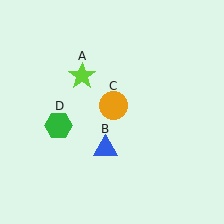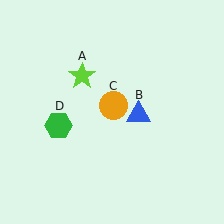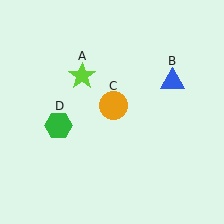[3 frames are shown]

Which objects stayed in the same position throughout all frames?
Lime star (object A) and orange circle (object C) and green hexagon (object D) remained stationary.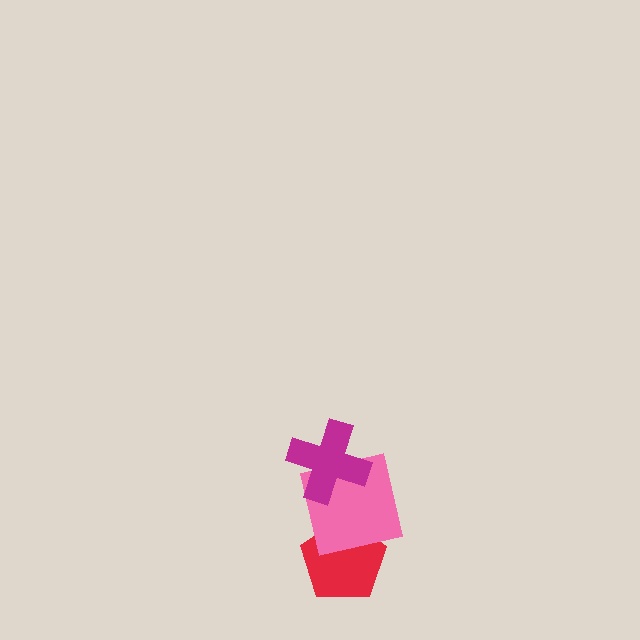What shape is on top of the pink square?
The magenta cross is on top of the pink square.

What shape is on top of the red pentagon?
The pink square is on top of the red pentagon.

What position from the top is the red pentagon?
The red pentagon is 3rd from the top.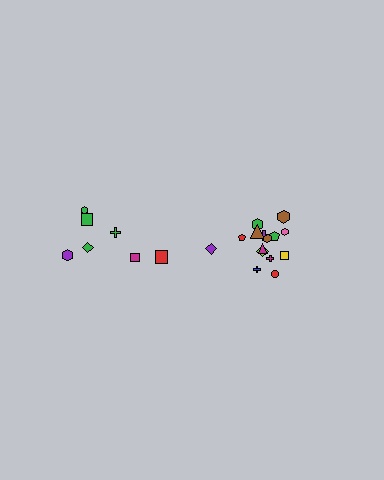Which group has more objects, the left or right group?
The right group.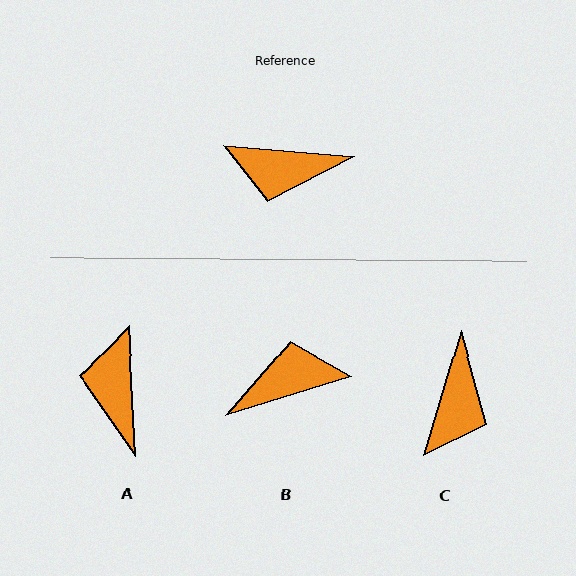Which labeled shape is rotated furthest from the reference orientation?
B, about 158 degrees away.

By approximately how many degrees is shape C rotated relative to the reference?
Approximately 78 degrees counter-clockwise.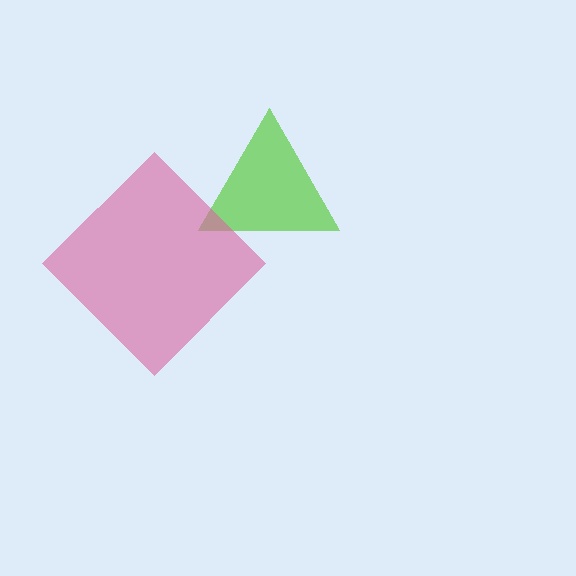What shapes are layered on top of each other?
The layered shapes are: a lime triangle, a pink diamond.